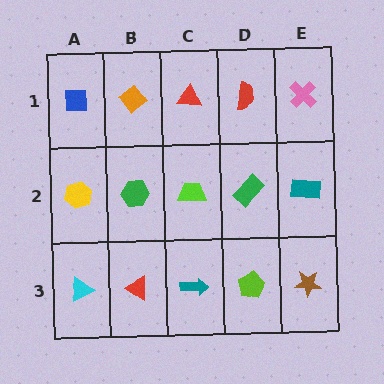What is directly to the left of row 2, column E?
A green rectangle.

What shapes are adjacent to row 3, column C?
A lime trapezoid (row 2, column C), a red triangle (row 3, column B), a lime pentagon (row 3, column D).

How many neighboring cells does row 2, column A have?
3.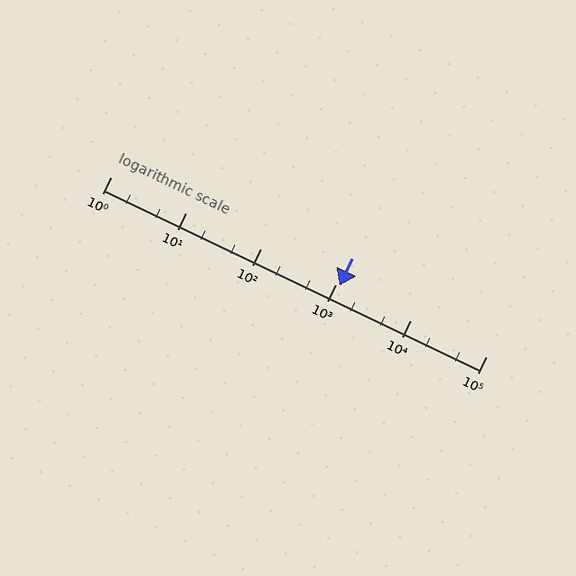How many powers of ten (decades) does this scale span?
The scale spans 5 decades, from 1 to 100000.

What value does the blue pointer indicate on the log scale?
The pointer indicates approximately 1100.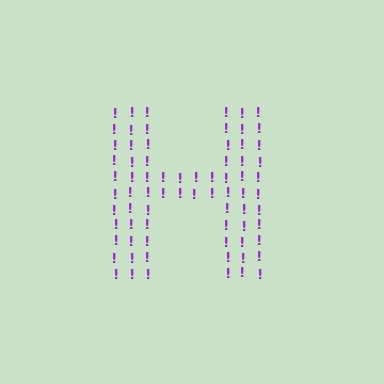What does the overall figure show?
The overall figure shows the letter H.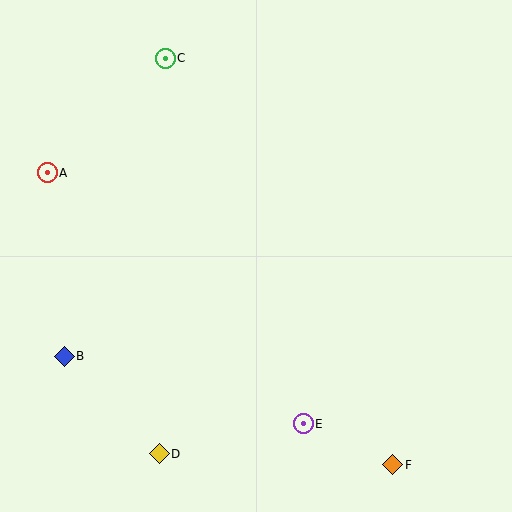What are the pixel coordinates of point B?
Point B is at (64, 356).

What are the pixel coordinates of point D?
Point D is at (159, 454).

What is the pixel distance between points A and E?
The distance between A and E is 359 pixels.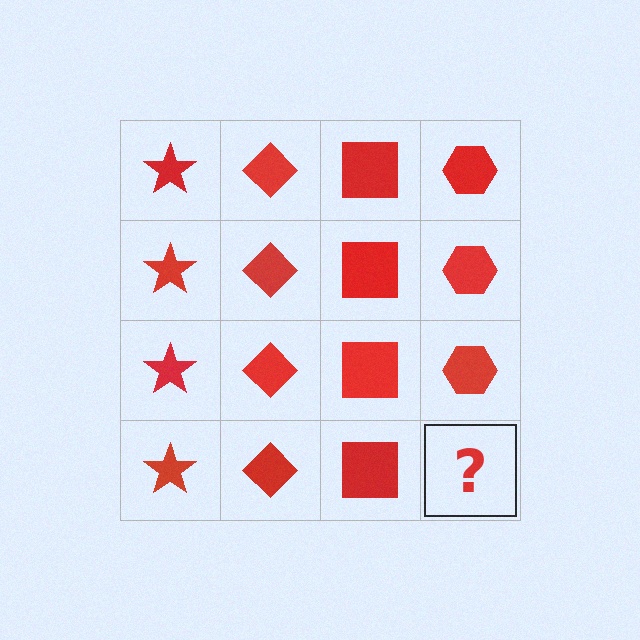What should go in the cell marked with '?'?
The missing cell should contain a red hexagon.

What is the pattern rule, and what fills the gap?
The rule is that each column has a consistent shape. The gap should be filled with a red hexagon.